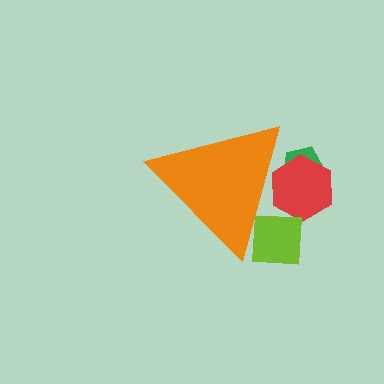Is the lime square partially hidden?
Yes, the lime square is partially hidden behind the orange triangle.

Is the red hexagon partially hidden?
Yes, the red hexagon is partially hidden behind the orange triangle.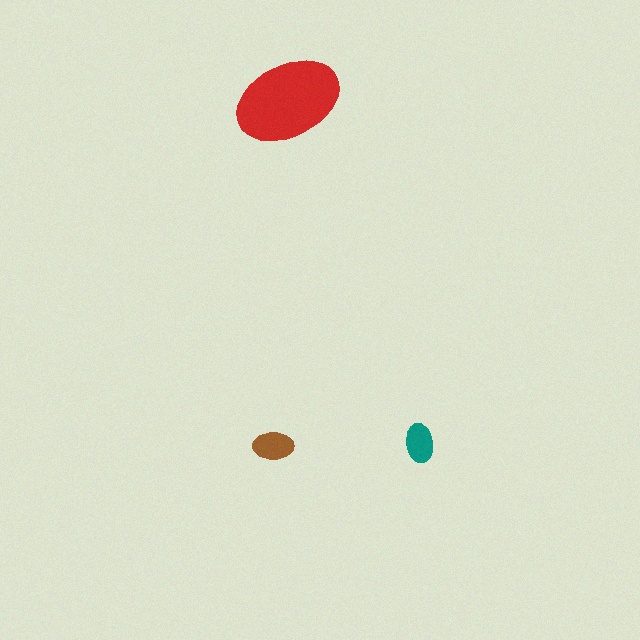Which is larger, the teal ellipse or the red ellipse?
The red one.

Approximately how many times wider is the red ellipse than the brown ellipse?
About 2.5 times wider.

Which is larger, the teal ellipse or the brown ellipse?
The brown one.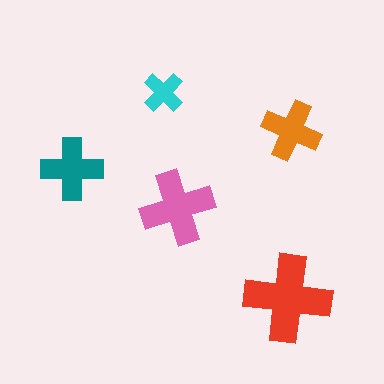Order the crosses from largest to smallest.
the red one, the pink one, the teal one, the orange one, the cyan one.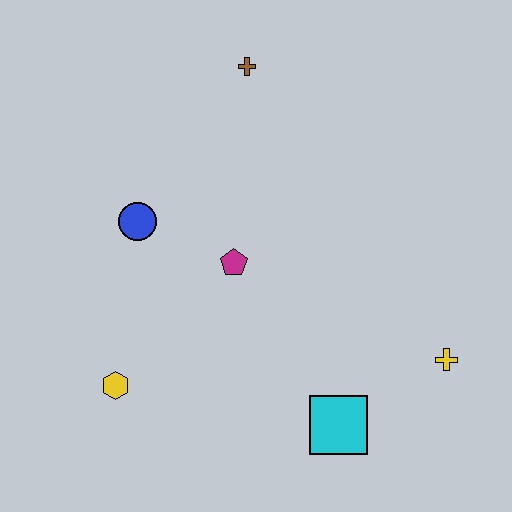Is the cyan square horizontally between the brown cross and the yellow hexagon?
No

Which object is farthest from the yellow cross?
The brown cross is farthest from the yellow cross.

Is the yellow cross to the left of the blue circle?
No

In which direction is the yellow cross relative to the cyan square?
The yellow cross is to the right of the cyan square.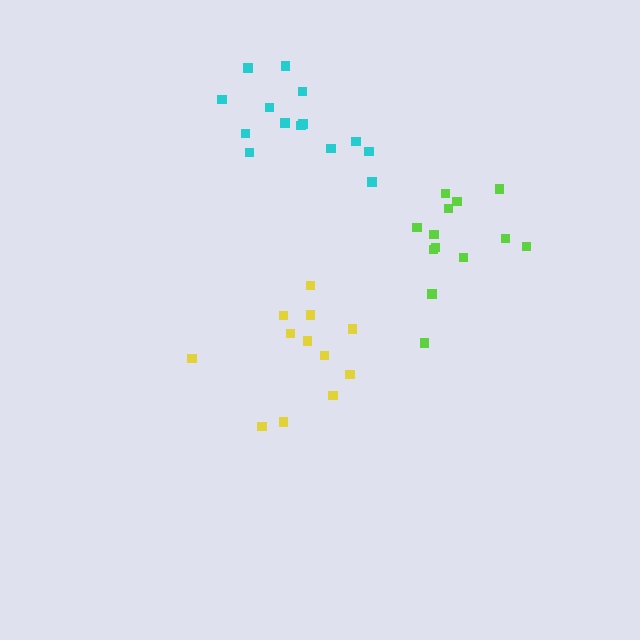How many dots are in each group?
Group 1: 12 dots, Group 2: 14 dots, Group 3: 13 dots (39 total).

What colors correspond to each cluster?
The clusters are colored: yellow, cyan, lime.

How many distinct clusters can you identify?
There are 3 distinct clusters.